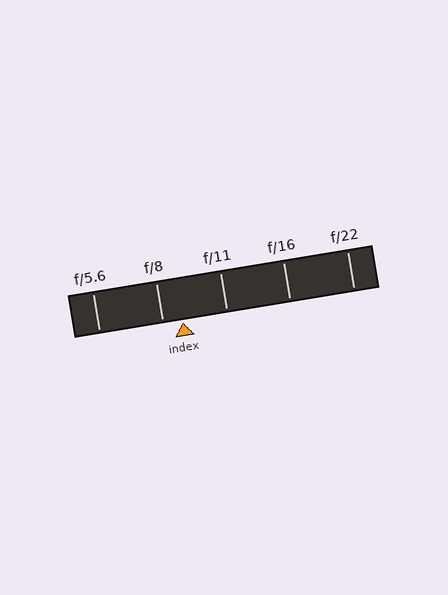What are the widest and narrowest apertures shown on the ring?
The widest aperture shown is f/5.6 and the narrowest is f/22.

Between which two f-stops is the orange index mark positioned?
The index mark is between f/8 and f/11.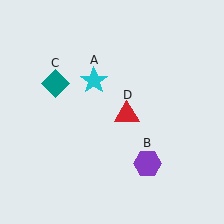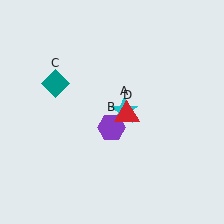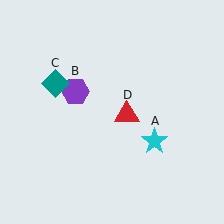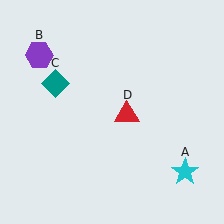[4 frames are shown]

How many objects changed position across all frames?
2 objects changed position: cyan star (object A), purple hexagon (object B).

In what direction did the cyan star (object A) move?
The cyan star (object A) moved down and to the right.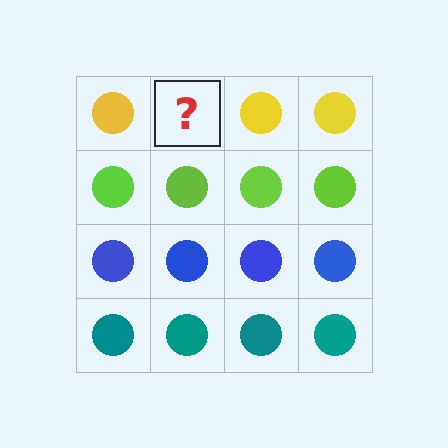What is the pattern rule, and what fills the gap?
The rule is that each row has a consistent color. The gap should be filled with a yellow circle.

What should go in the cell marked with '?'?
The missing cell should contain a yellow circle.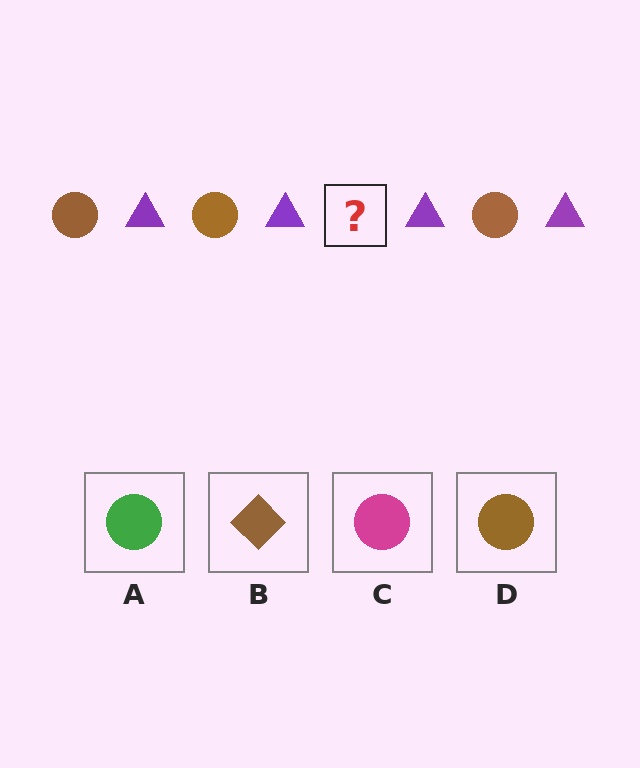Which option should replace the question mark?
Option D.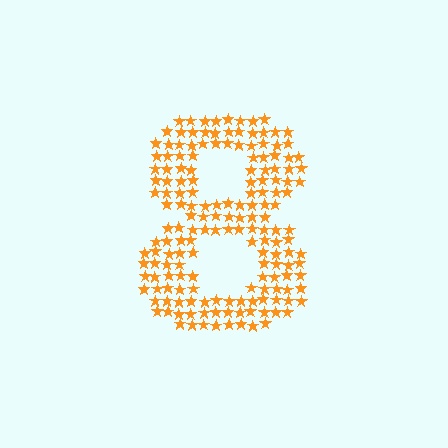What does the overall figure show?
The overall figure shows the digit 8.